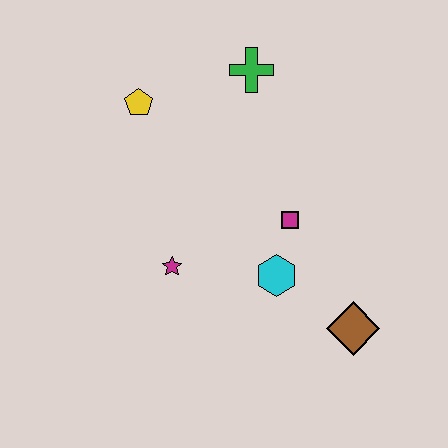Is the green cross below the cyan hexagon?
No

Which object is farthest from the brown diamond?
The yellow pentagon is farthest from the brown diamond.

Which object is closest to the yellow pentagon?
The green cross is closest to the yellow pentagon.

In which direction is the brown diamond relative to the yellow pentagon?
The brown diamond is below the yellow pentagon.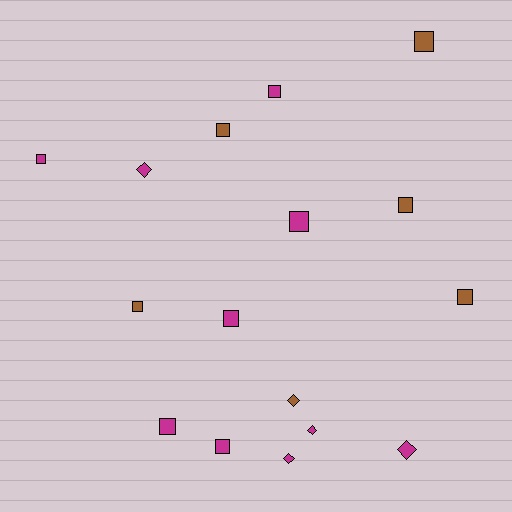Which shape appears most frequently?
Square, with 11 objects.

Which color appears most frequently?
Magenta, with 10 objects.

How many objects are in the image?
There are 16 objects.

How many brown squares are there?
There are 5 brown squares.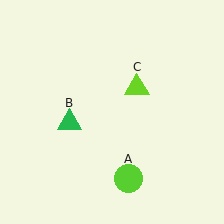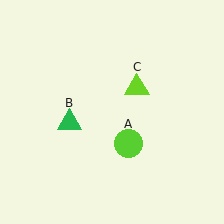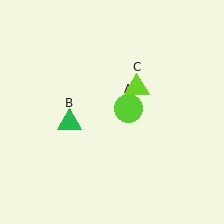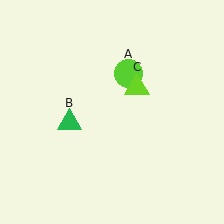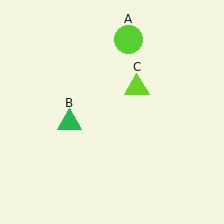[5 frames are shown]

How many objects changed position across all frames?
1 object changed position: lime circle (object A).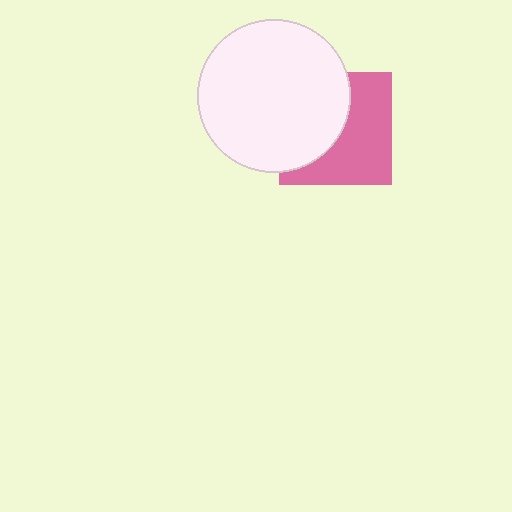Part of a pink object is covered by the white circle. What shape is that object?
It is a square.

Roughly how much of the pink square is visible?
About half of it is visible (roughly 53%).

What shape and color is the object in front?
The object in front is a white circle.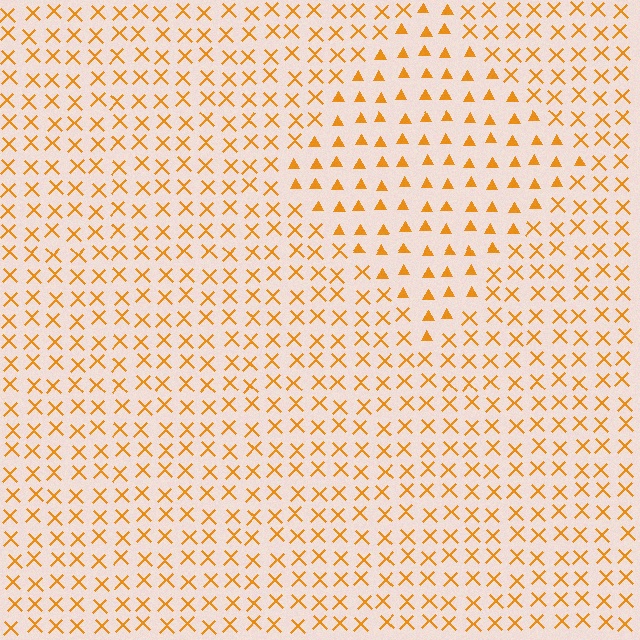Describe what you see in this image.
The image is filled with small orange elements arranged in a uniform grid. A diamond-shaped region contains triangles, while the surrounding area contains X marks. The boundary is defined purely by the change in element shape.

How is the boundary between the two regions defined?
The boundary is defined by a change in element shape: triangles inside vs. X marks outside. All elements share the same color and spacing.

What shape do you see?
I see a diamond.